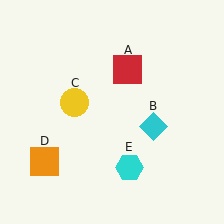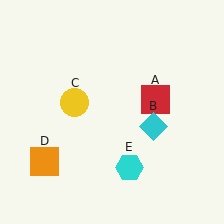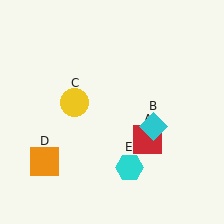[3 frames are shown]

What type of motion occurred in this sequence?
The red square (object A) rotated clockwise around the center of the scene.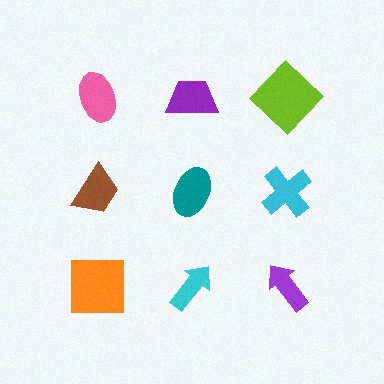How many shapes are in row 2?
3 shapes.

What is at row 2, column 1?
A brown trapezoid.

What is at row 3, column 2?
A cyan arrow.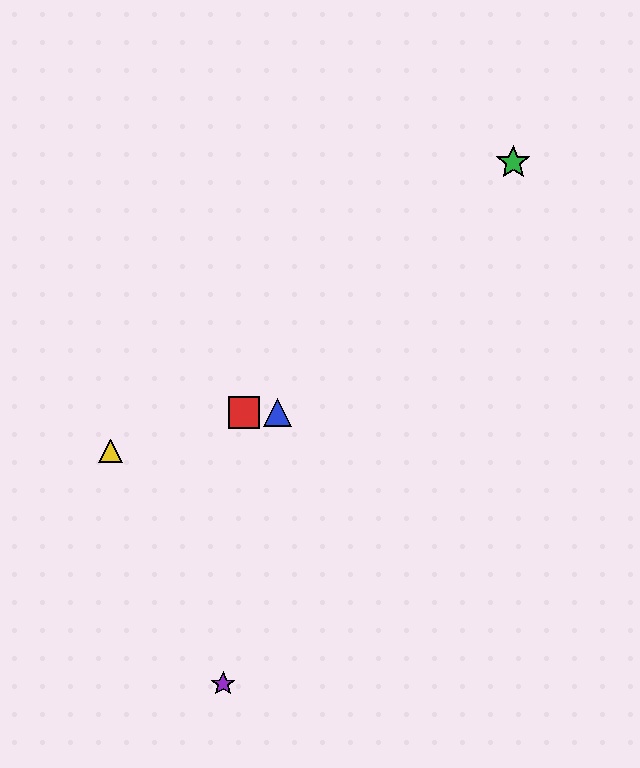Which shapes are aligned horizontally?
The red square, the blue triangle are aligned horizontally.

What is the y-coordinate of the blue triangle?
The blue triangle is at y≈413.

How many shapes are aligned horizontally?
2 shapes (the red square, the blue triangle) are aligned horizontally.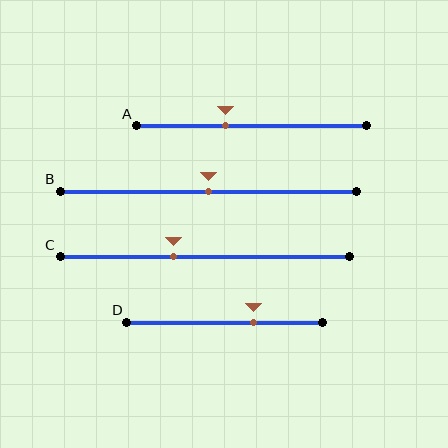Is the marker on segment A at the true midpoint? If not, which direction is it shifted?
No, the marker on segment A is shifted to the left by about 11% of the segment length.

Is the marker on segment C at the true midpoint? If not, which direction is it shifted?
No, the marker on segment C is shifted to the left by about 11% of the segment length.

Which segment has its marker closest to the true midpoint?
Segment B has its marker closest to the true midpoint.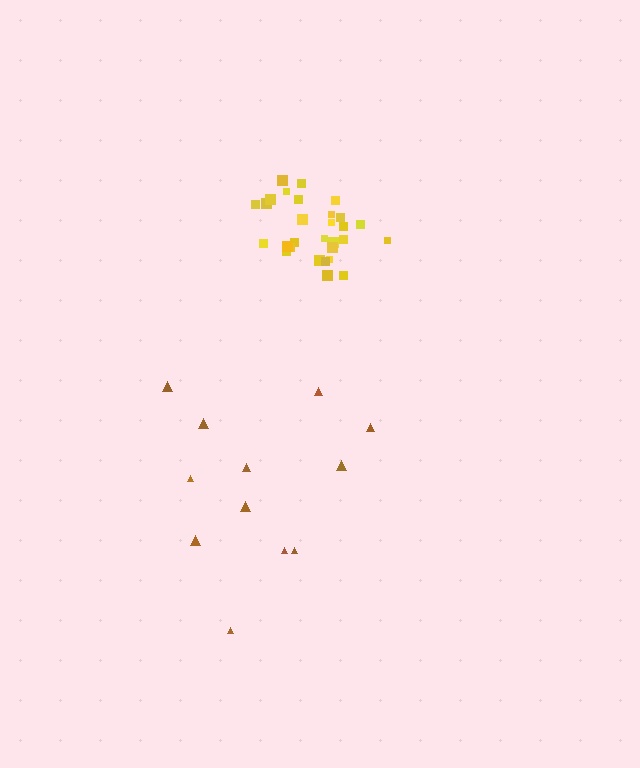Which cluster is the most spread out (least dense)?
Brown.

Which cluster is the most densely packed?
Yellow.